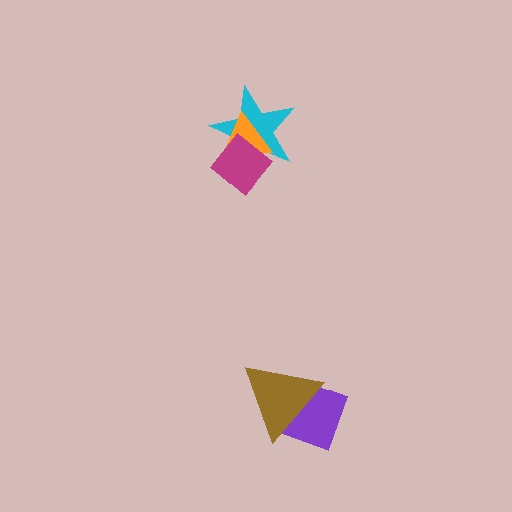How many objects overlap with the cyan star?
2 objects overlap with the cyan star.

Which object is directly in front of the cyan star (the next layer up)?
The orange triangle is directly in front of the cyan star.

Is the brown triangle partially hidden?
No, no other shape covers it.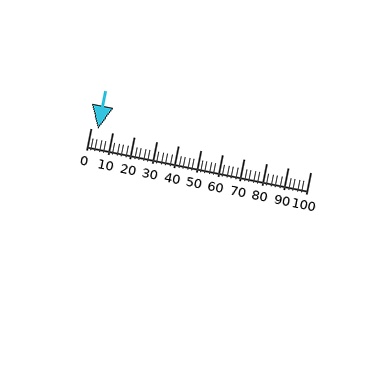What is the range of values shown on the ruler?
The ruler shows values from 0 to 100.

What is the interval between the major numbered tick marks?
The major tick marks are spaced 10 units apart.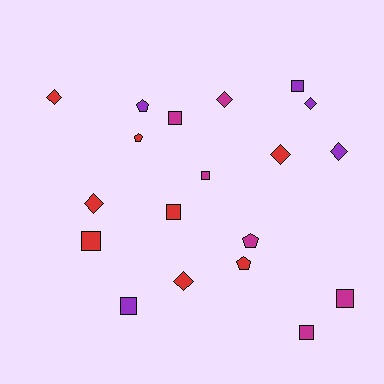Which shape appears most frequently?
Square, with 8 objects.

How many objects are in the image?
There are 19 objects.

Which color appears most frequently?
Red, with 8 objects.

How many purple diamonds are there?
There are 2 purple diamonds.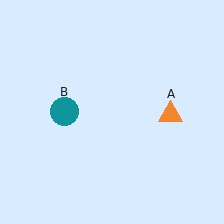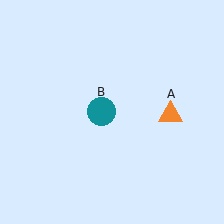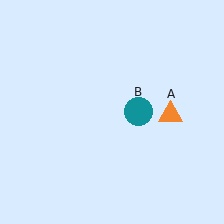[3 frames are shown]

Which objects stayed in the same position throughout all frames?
Orange triangle (object A) remained stationary.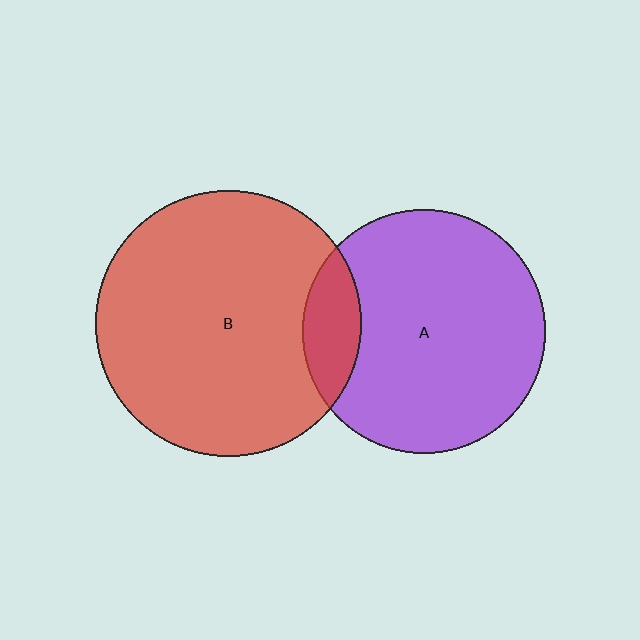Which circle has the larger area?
Circle B (red).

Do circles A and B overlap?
Yes.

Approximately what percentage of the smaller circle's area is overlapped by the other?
Approximately 15%.